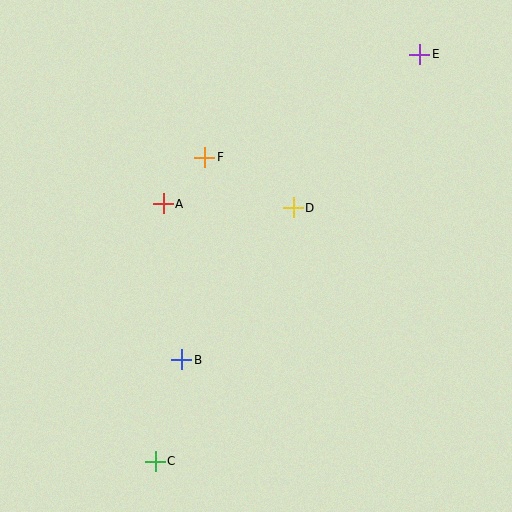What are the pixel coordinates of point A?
Point A is at (163, 204).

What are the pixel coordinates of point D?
Point D is at (293, 208).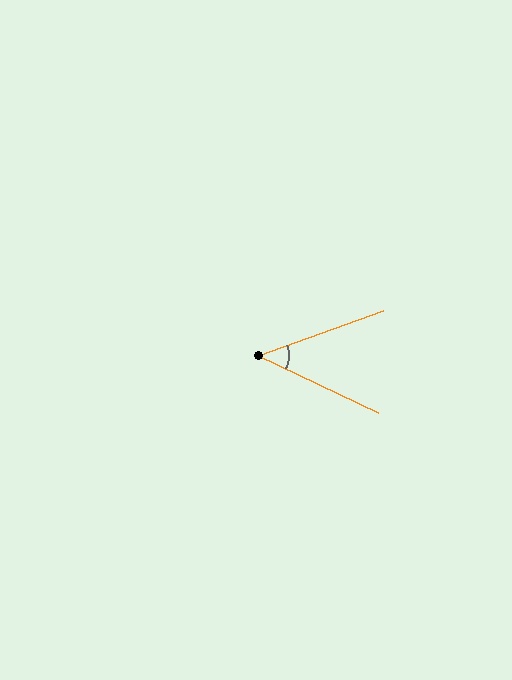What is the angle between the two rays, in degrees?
Approximately 45 degrees.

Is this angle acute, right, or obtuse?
It is acute.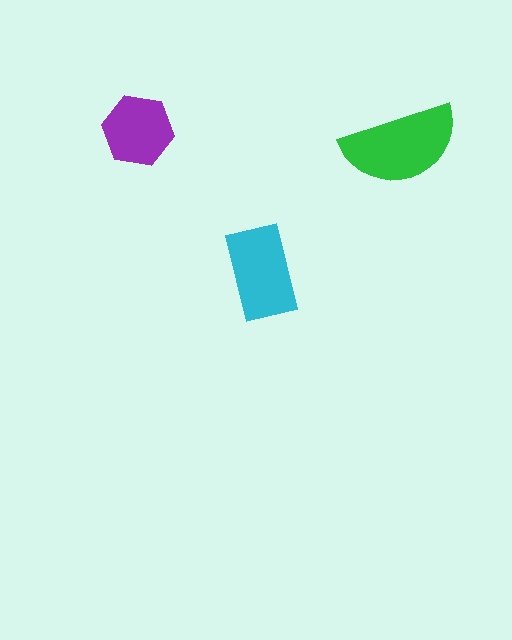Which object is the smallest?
The purple hexagon.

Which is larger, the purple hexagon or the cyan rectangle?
The cyan rectangle.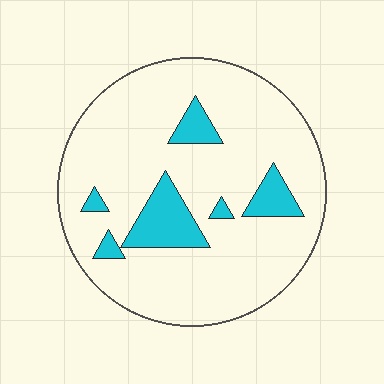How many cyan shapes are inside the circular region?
6.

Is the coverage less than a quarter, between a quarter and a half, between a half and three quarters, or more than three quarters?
Less than a quarter.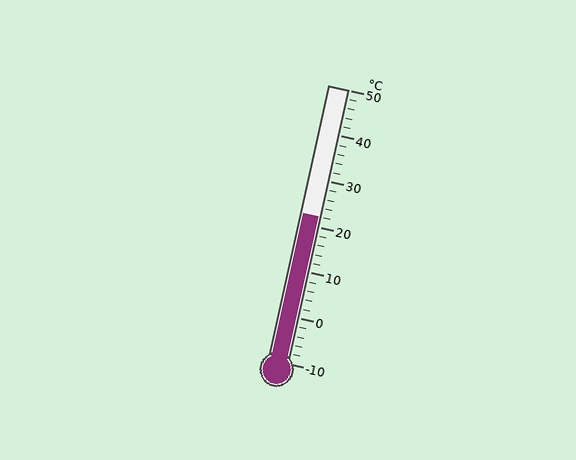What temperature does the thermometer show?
The thermometer shows approximately 22°C.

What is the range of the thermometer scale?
The thermometer scale ranges from -10°C to 50°C.